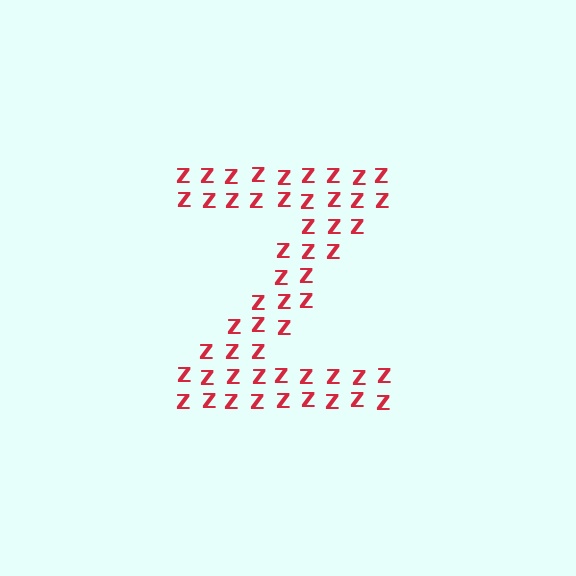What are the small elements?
The small elements are letter Z's.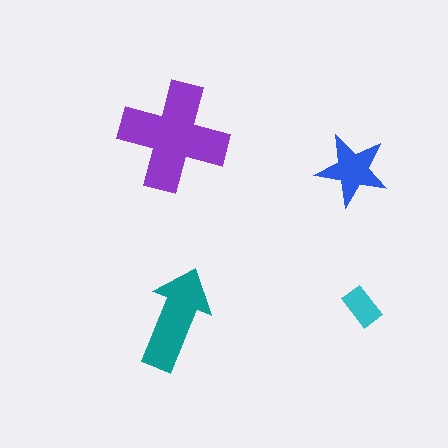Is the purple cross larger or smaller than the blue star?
Larger.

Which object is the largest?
The purple cross.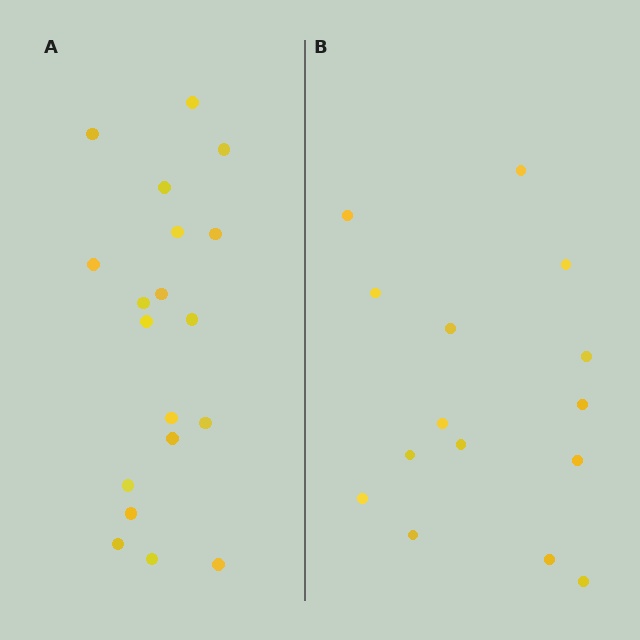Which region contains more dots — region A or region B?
Region A (the left region) has more dots.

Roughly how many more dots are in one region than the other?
Region A has about 4 more dots than region B.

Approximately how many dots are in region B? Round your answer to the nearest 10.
About 20 dots. (The exact count is 15, which rounds to 20.)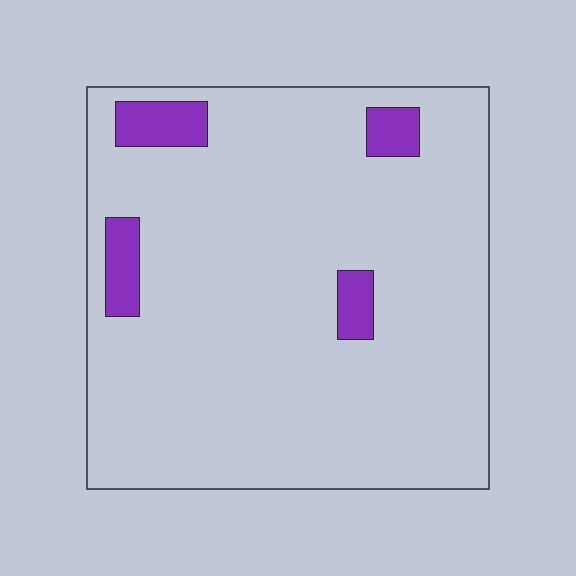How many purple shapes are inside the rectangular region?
4.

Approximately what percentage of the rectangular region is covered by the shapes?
Approximately 10%.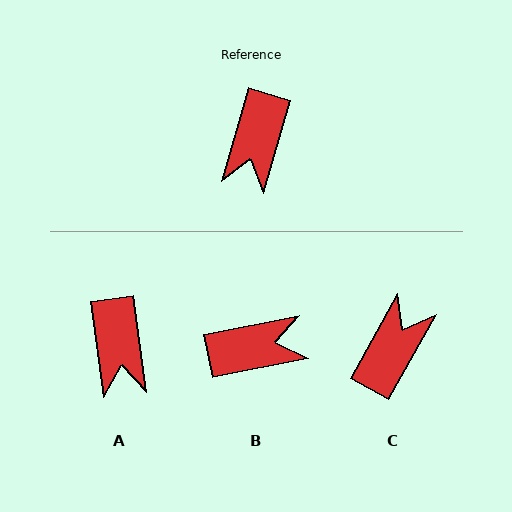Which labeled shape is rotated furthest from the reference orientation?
C, about 167 degrees away.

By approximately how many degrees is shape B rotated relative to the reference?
Approximately 117 degrees counter-clockwise.